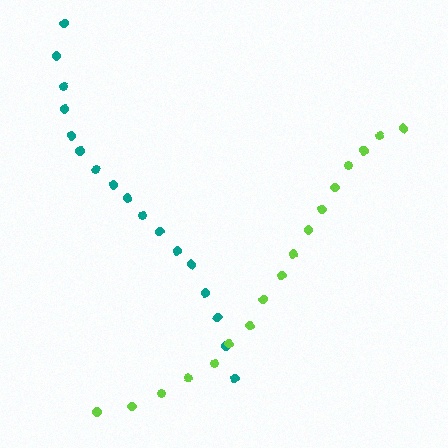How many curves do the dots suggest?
There are 2 distinct paths.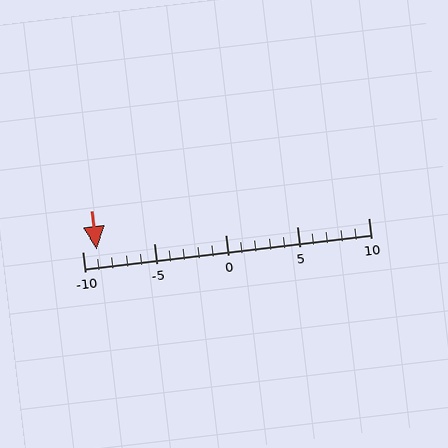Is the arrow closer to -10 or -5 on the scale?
The arrow is closer to -10.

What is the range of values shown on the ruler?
The ruler shows values from -10 to 10.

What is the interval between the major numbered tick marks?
The major tick marks are spaced 5 units apart.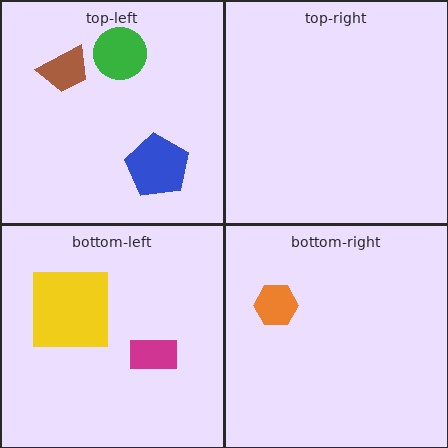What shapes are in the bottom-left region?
The magenta rectangle, the yellow square.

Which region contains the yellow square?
The bottom-left region.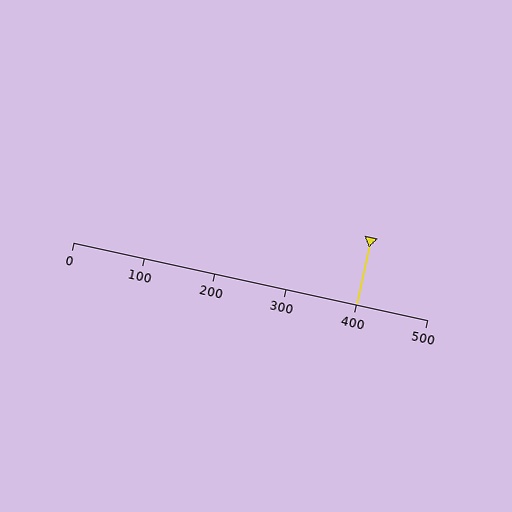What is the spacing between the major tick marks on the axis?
The major ticks are spaced 100 apart.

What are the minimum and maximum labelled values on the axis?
The axis runs from 0 to 500.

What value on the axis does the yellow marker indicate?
The marker indicates approximately 400.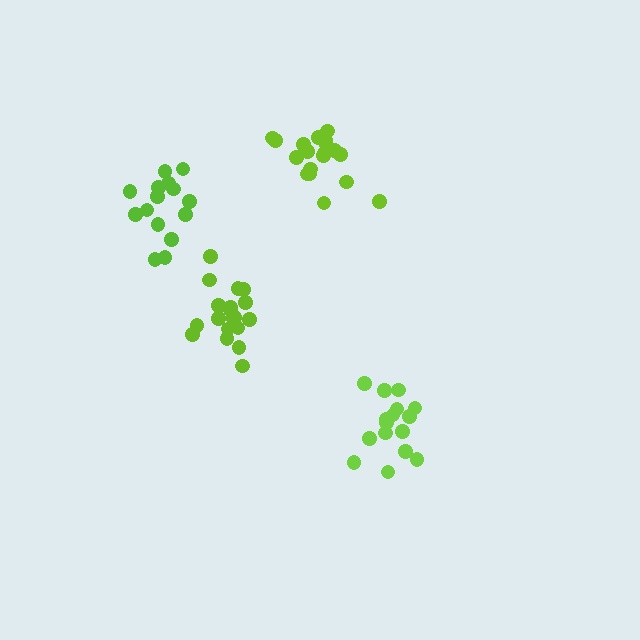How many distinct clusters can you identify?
There are 4 distinct clusters.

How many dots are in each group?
Group 1: 16 dots, Group 2: 15 dots, Group 3: 19 dots, Group 4: 19 dots (69 total).